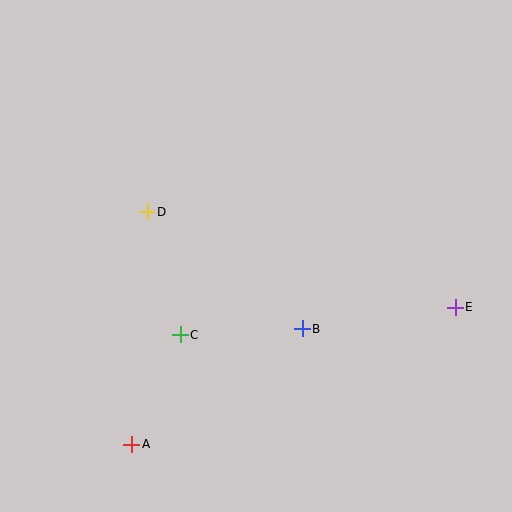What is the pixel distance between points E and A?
The distance between E and A is 351 pixels.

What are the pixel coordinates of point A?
Point A is at (132, 444).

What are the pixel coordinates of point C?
Point C is at (180, 335).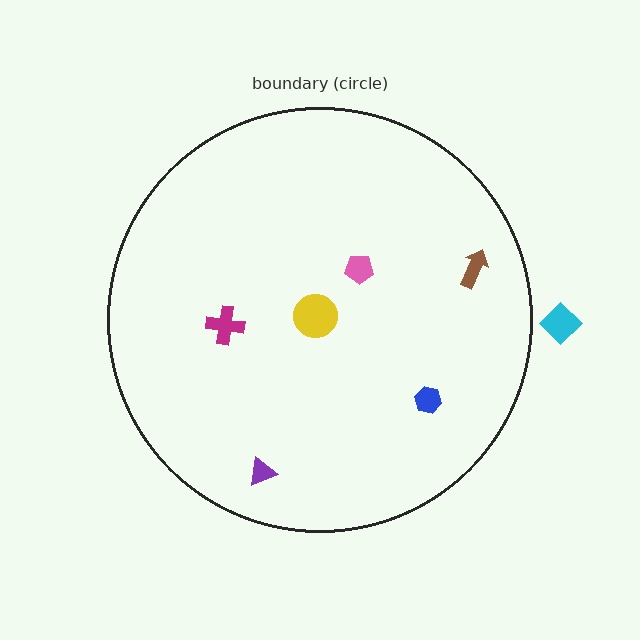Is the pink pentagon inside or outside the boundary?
Inside.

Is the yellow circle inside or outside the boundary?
Inside.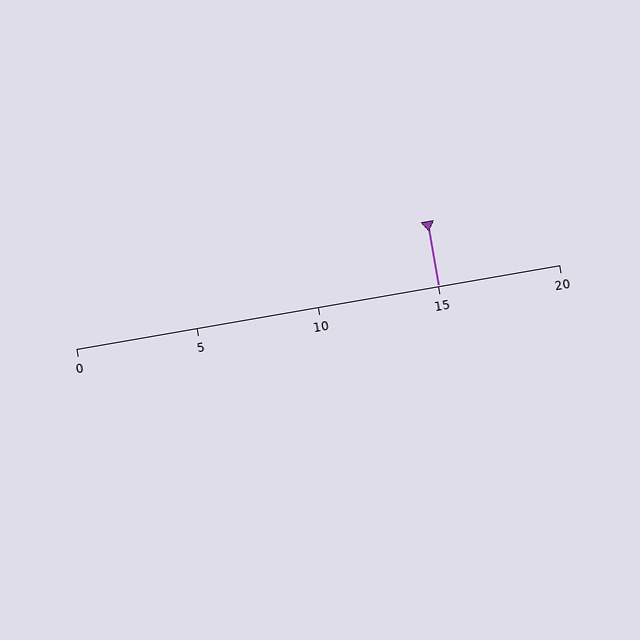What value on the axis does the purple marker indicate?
The marker indicates approximately 15.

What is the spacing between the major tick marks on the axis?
The major ticks are spaced 5 apart.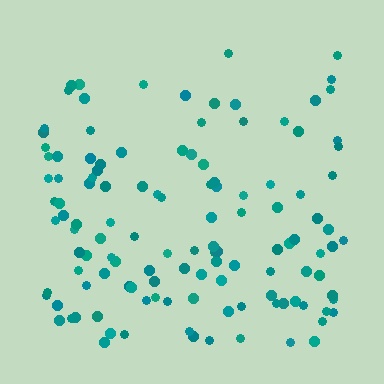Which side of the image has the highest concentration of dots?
The bottom.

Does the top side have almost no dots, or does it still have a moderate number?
Still a moderate number, just noticeably fewer than the bottom.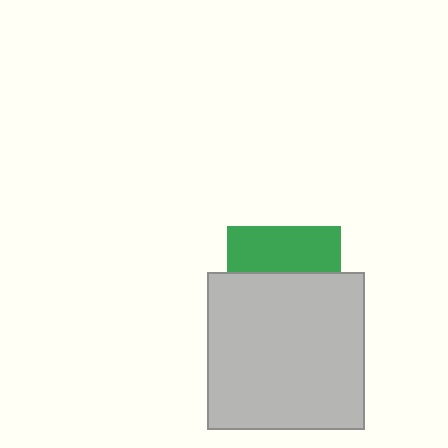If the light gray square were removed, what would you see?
You would see the complete green square.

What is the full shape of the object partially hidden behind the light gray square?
The partially hidden object is a green square.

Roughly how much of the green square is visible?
A small part of it is visible (roughly 40%).